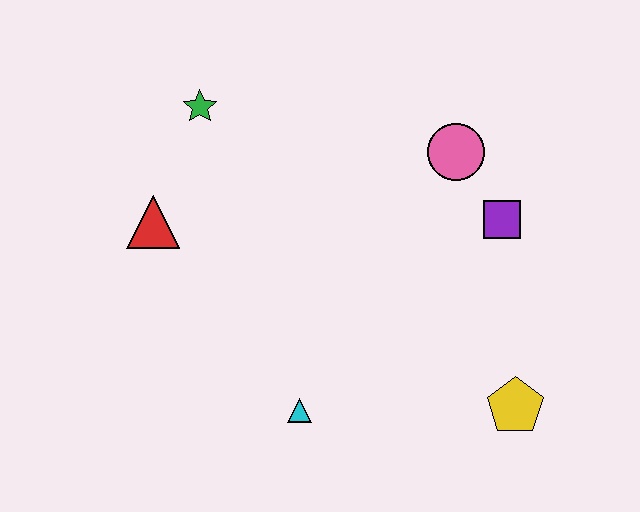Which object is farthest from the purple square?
The red triangle is farthest from the purple square.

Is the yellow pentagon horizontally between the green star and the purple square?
No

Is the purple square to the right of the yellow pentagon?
No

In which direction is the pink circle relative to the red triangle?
The pink circle is to the right of the red triangle.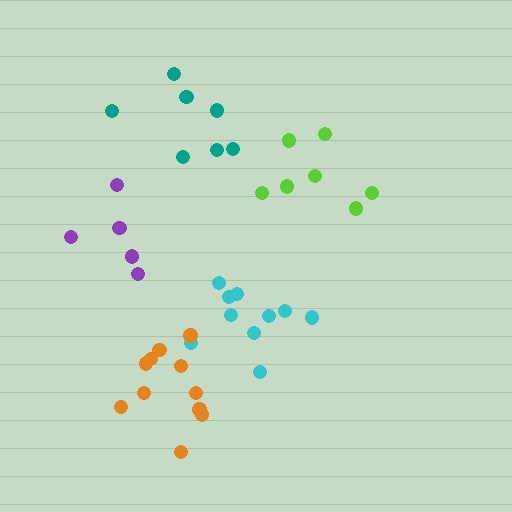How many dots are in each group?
Group 1: 5 dots, Group 2: 7 dots, Group 3: 10 dots, Group 4: 7 dots, Group 5: 11 dots (40 total).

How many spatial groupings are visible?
There are 5 spatial groupings.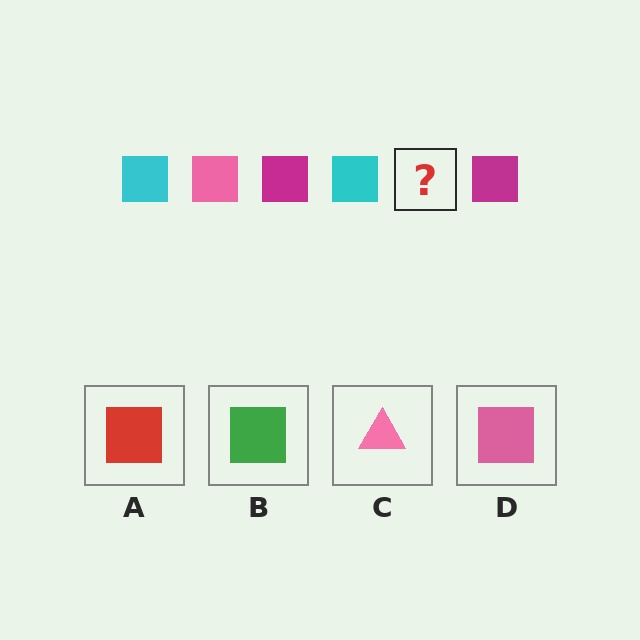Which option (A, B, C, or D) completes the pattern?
D.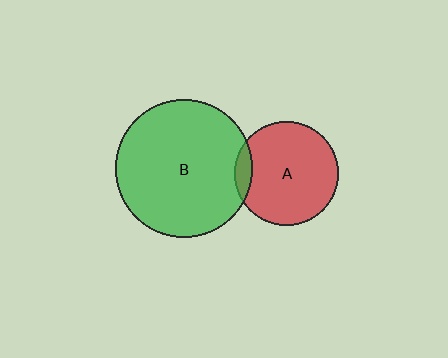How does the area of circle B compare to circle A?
Approximately 1.7 times.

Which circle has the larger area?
Circle B (green).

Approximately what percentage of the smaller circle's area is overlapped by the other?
Approximately 10%.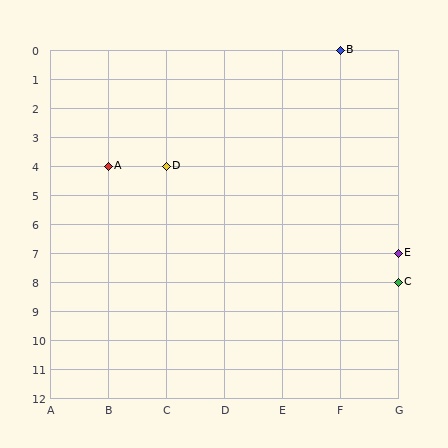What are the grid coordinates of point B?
Point B is at grid coordinates (F, 0).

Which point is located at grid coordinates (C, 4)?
Point D is at (C, 4).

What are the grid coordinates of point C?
Point C is at grid coordinates (G, 8).